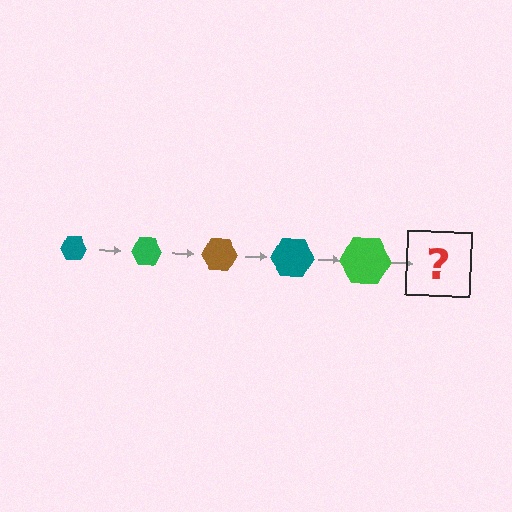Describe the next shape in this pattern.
It should be a brown hexagon, larger than the previous one.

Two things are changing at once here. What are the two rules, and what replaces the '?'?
The two rules are that the hexagon grows larger each step and the color cycles through teal, green, and brown. The '?' should be a brown hexagon, larger than the previous one.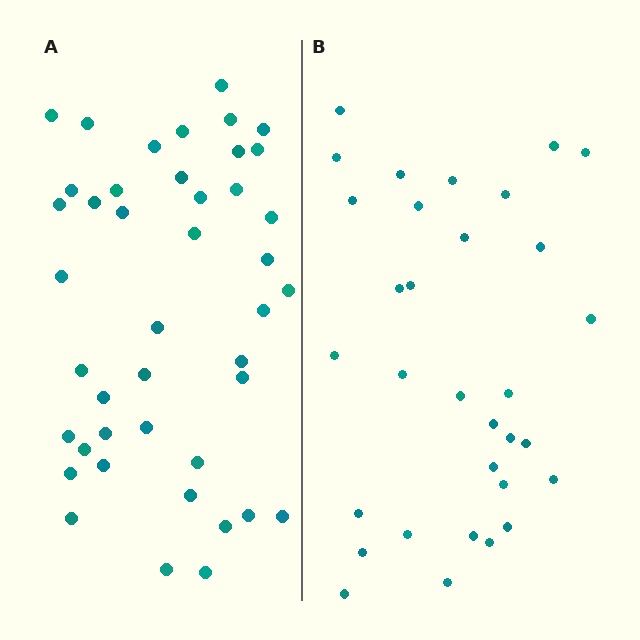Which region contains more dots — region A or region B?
Region A (the left region) has more dots.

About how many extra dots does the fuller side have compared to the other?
Region A has roughly 12 or so more dots than region B.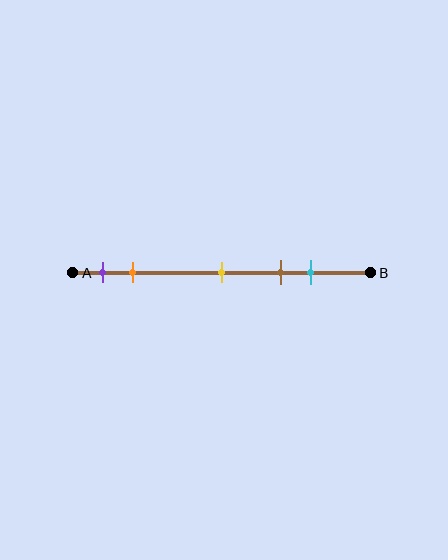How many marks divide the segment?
There are 5 marks dividing the segment.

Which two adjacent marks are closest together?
The purple and orange marks are the closest adjacent pair.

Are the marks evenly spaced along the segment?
No, the marks are not evenly spaced.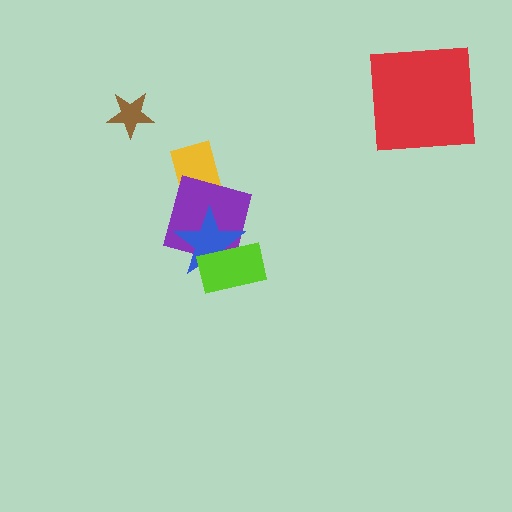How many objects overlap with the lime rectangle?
2 objects overlap with the lime rectangle.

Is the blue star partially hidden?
Yes, it is partially covered by another shape.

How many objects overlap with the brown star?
0 objects overlap with the brown star.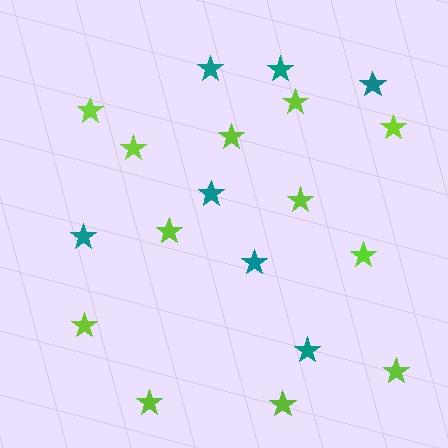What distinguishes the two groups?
There are 2 groups: one group of teal stars (7) and one group of lime stars (12).